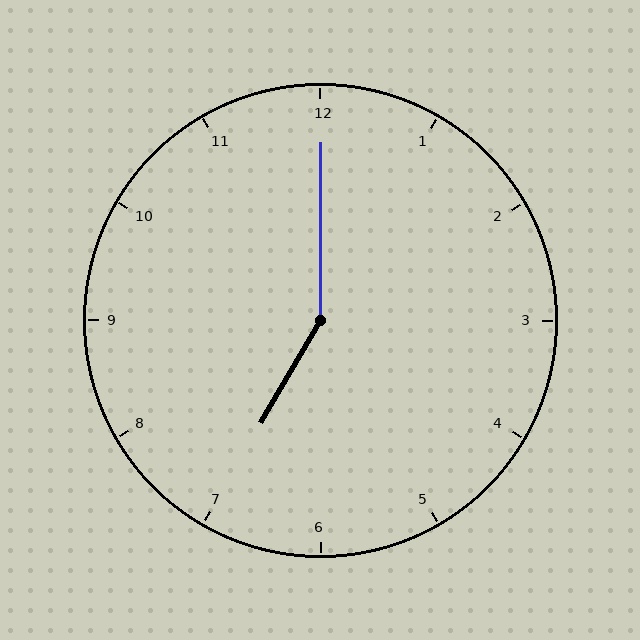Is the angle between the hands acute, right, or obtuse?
It is obtuse.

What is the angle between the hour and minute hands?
Approximately 150 degrees.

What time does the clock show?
7:00.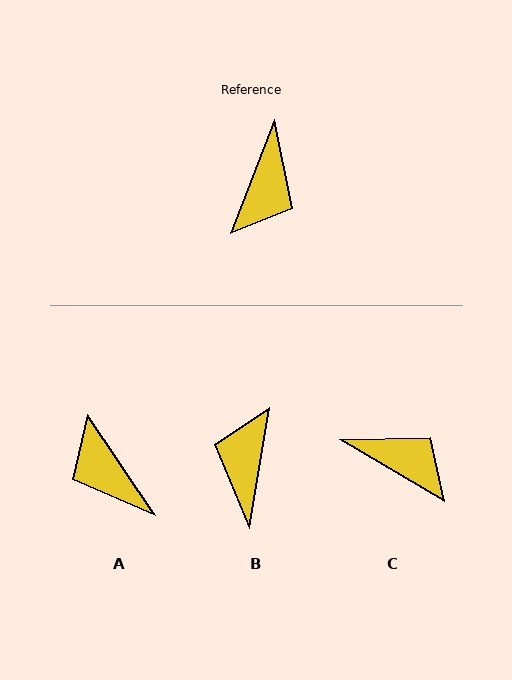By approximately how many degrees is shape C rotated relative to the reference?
Approximately 81 degrees counter-clockwise.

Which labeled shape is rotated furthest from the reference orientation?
B, about 168 degrees away.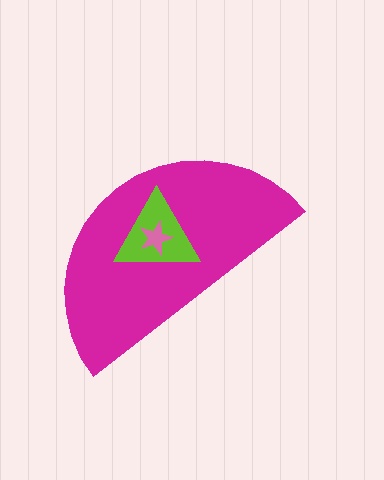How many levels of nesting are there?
3.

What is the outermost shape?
The magenta semicircle.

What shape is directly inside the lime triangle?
The pink star.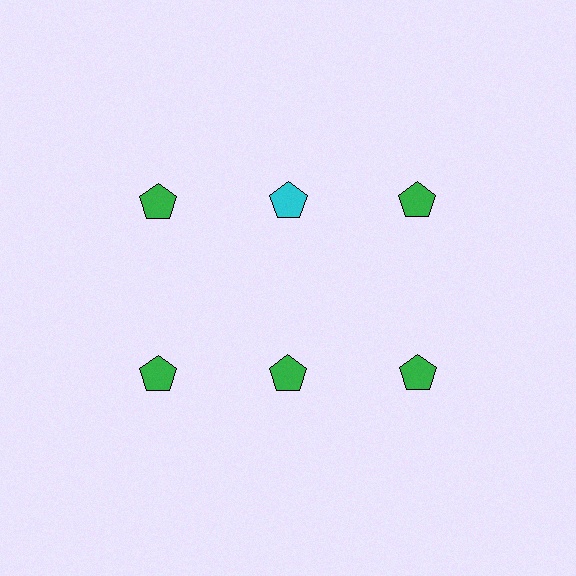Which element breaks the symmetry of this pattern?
The cyan pentagon in the top row, second from left column breaks the symmetry. All other shapes are green pentagons.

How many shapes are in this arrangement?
There are 6 shapes arranged in a grid pattern.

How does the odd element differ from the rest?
It has a different color: cyan instead of green.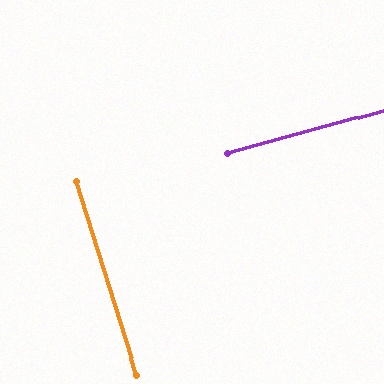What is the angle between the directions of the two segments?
Approximately 88 degrees.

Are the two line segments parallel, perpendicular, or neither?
Perpendicular — they meet at approximately 88°.